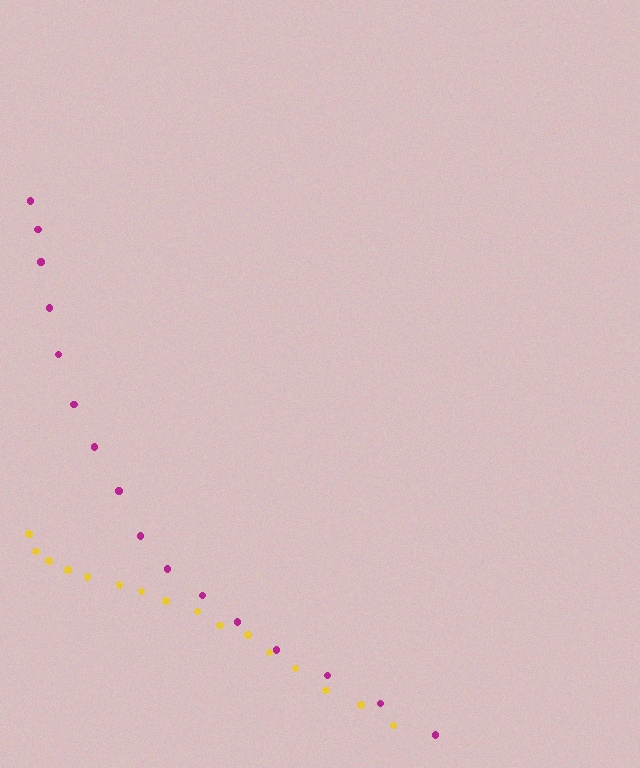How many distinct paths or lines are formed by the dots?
There are 2 distinct paths.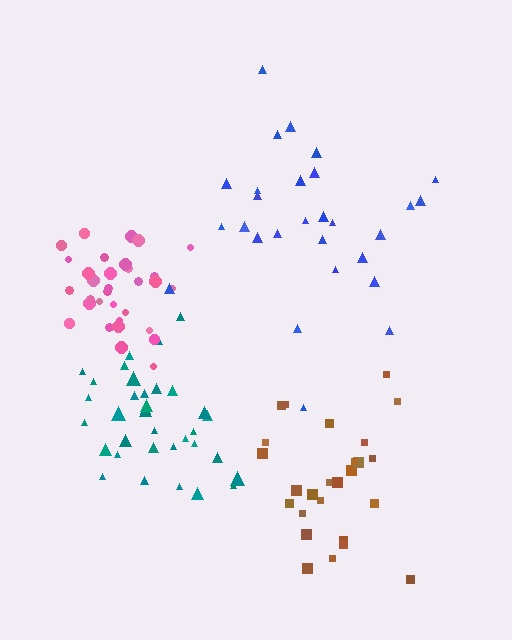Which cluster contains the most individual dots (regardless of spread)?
Teal (35).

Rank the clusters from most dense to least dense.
pink, teal, brown, blue.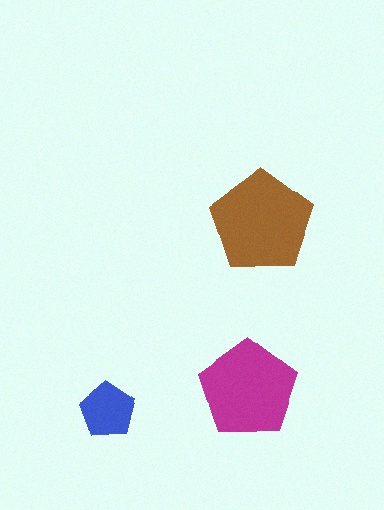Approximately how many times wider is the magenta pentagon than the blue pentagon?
About 2 times wider.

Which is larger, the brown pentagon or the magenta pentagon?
The brown one.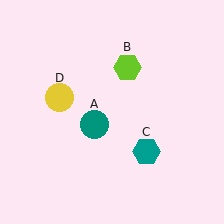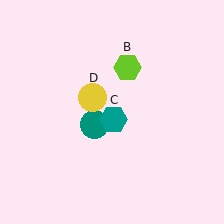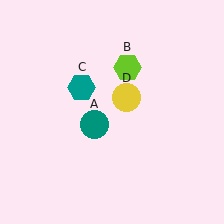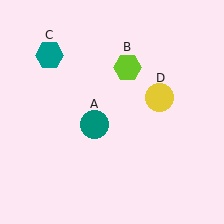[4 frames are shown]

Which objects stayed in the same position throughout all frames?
Teal circle (object A) and lime hexagon (object B) remained stationary.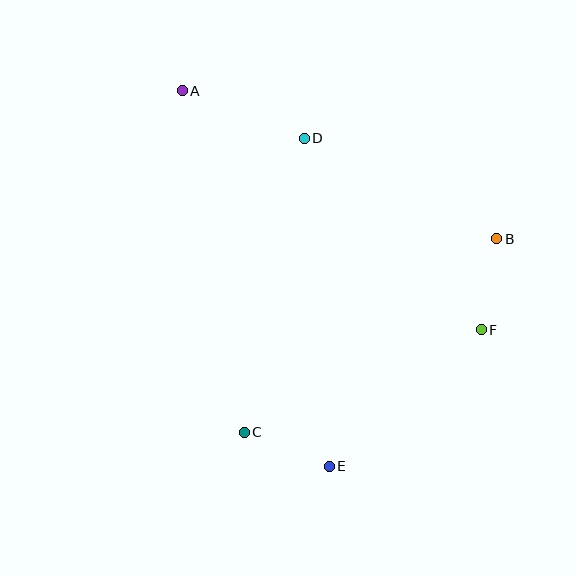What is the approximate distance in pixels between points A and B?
The distance between A and B is approximately 348 pixels.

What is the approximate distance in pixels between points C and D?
The distance between C and D is approximately 300 pixels.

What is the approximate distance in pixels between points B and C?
The distance between B and C is approximately 318 pixels.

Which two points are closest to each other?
Points C and E are closest to each other.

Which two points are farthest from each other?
Points A and E are farthest from each other.